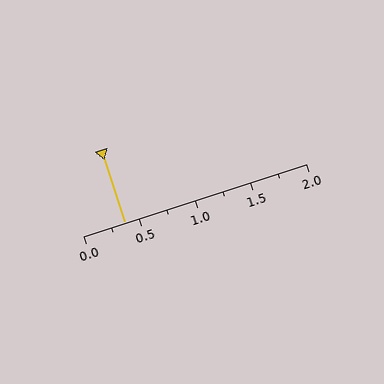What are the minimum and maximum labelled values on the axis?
The axis runs from 0.0 to 2.0.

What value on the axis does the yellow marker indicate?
The marker indicates approximately 0.38.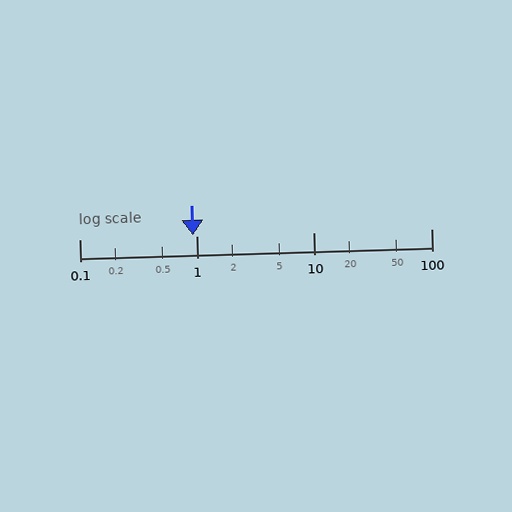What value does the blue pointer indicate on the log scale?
The pointer indicates approximately 0.92.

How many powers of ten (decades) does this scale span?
The scale spans 3 decades, from 0.1 to 100.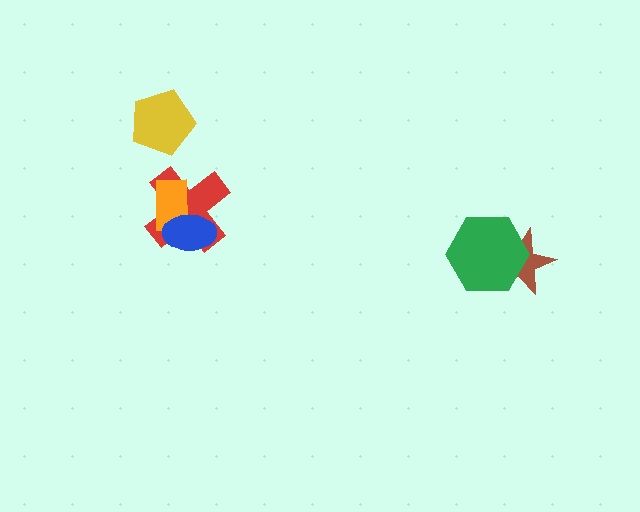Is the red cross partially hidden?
Yes, it is partially covered by another shape.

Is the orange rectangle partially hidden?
Yes, it is partially covered by another shape.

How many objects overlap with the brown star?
1 object overlaps with the brown star.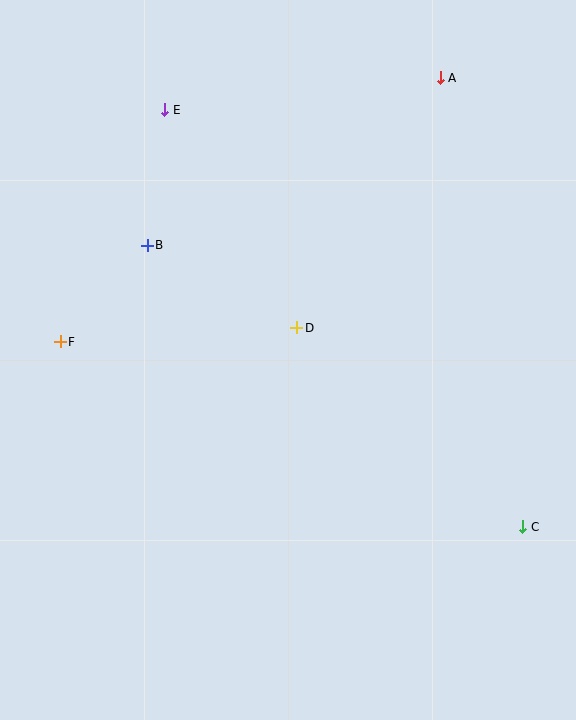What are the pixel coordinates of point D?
Point D is at (297, 328).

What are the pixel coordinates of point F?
Point F is at (60, 342).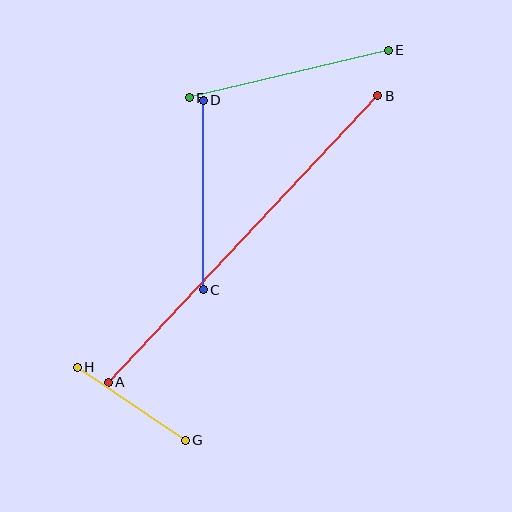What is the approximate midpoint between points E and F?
The midpoint is at approximately (289, 74) pixels.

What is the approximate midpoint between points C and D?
The midpoint is at approximately (203, 195) pixels.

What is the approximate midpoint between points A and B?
The midpoint is at approximately (243, 239) pixels.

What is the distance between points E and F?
The distance is approximately 204 pixels.